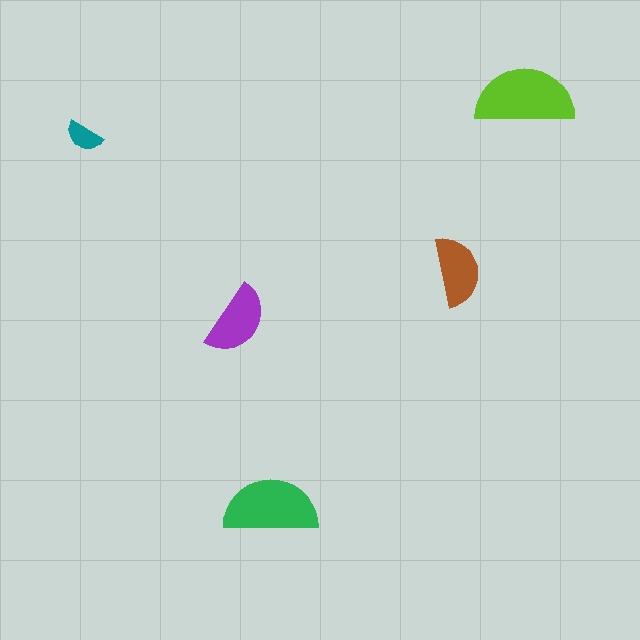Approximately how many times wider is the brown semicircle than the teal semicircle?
About 2 times wider.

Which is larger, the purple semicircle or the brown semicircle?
The purple one.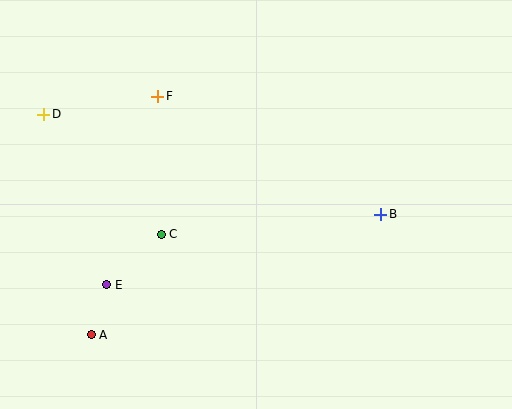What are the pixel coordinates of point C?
Point C is at (161, 234).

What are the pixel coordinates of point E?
Point E is at (107, 285).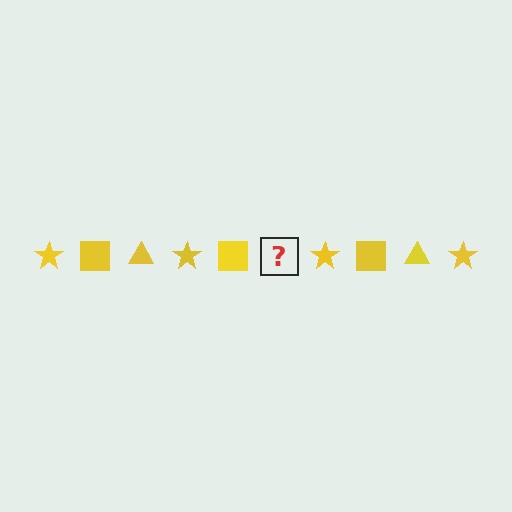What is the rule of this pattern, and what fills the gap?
The rule is that the pattern cycles through star, square, triangle shapes in yellow. The gap should be filled with a yellow triangle.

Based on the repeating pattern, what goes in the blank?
The blank should be a yellow triangle.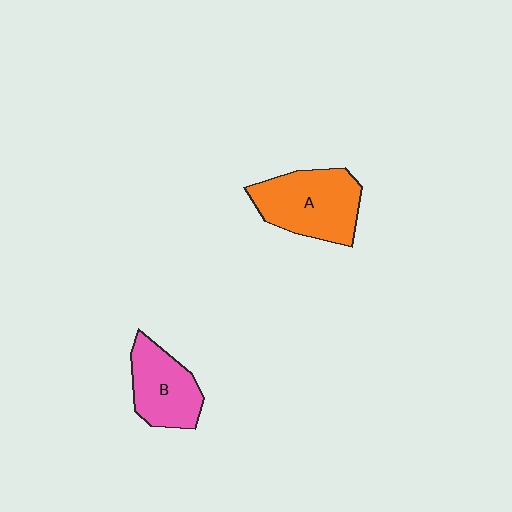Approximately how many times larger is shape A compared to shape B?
Approximately 1.3 times.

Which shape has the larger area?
Shape A (orange).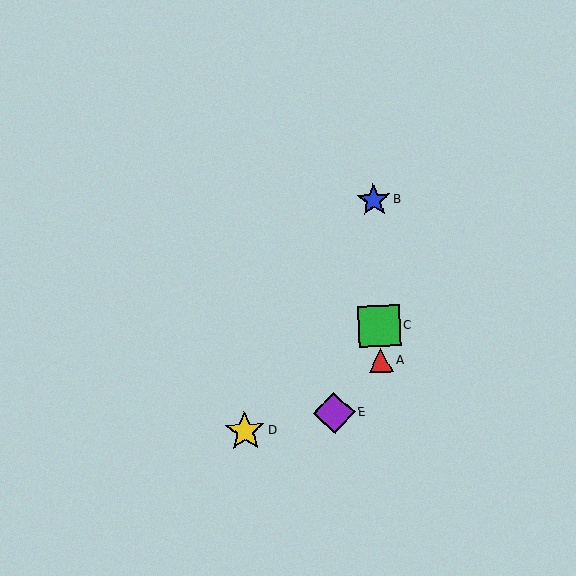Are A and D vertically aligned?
No, A is at x≈381 and D is at x≈245.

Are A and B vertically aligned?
Yes, both are at x≈381.